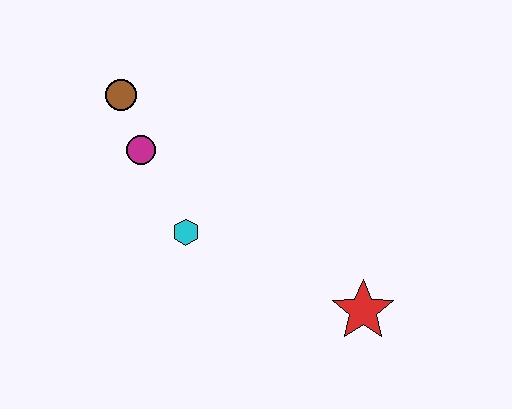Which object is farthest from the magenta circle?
The red star is farthest from the magenta circle.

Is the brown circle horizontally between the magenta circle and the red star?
No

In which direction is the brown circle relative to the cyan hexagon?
The brown circle is above the cyan hexagon.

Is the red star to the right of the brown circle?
Yes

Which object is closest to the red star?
The cyan hexagon is closest to the red star.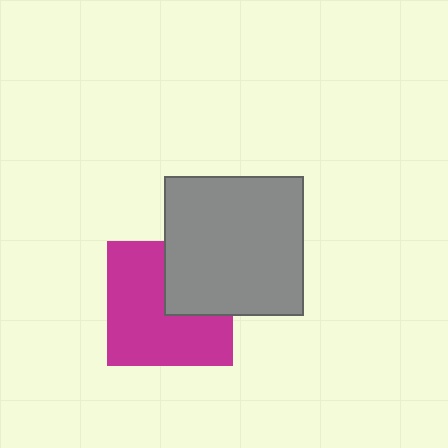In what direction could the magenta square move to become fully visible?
The magenta square could move toward the lower-left. That would shift it out from behind the gray square entirely.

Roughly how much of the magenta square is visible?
Most of it is visible (roughly 67%).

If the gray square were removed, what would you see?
You would see the complete magenta square.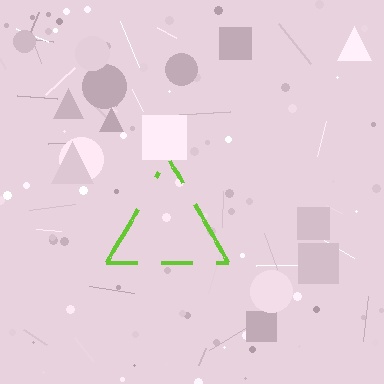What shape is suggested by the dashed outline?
The dashed outline suggests a triangle.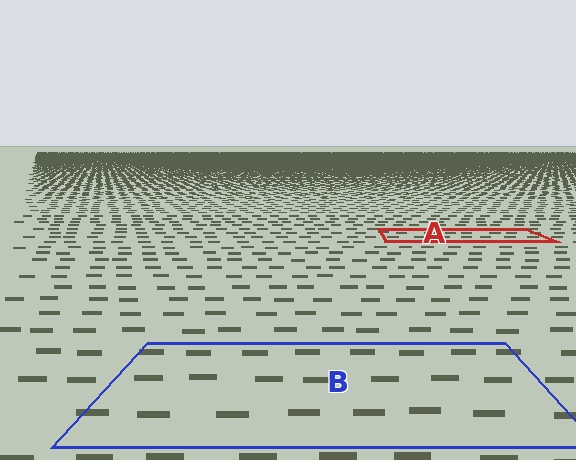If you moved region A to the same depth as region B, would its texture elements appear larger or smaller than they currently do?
They would appear larger. At a closer depth, the same texture elements are projected at a bigger on-screen size.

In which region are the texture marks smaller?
The texture marks are smaller in region A, because it is farther away.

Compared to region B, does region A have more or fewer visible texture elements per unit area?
Region A has more texture elements per unit area — they are packed more densely because it is farther away.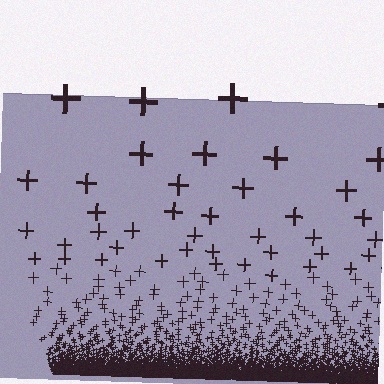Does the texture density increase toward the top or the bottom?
Density increases toward the bottom.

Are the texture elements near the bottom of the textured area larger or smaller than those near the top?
Smaller. The gradient is inverted — elements near the bottom are smaller and denser.